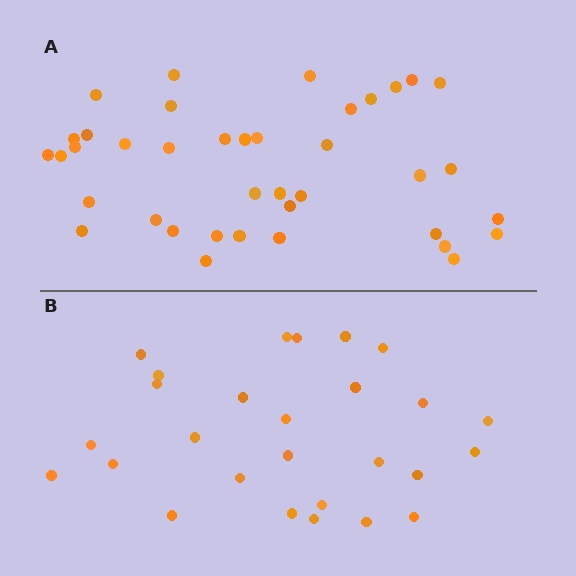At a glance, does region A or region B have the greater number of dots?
Region A (the top region) has more dots.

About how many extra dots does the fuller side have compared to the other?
Region A has roughly 12 or so more dots than region B.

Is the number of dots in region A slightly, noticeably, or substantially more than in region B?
Region A has noticeably more, but not dramatically so. The ratio is roughly 1.4 to 1.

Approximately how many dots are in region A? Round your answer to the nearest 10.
About 40 dots. (The exact count is 39, which rounds to 40.)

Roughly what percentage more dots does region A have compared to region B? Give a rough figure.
About 45% more.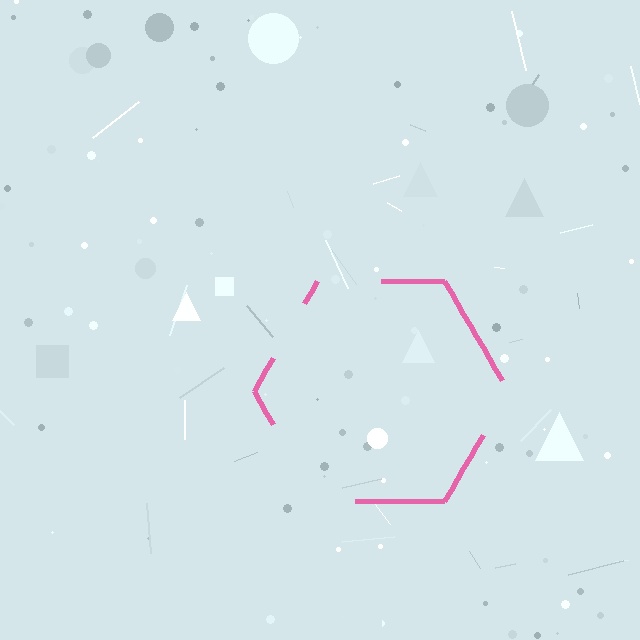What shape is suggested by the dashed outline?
The dashed outline suggests a hexagon.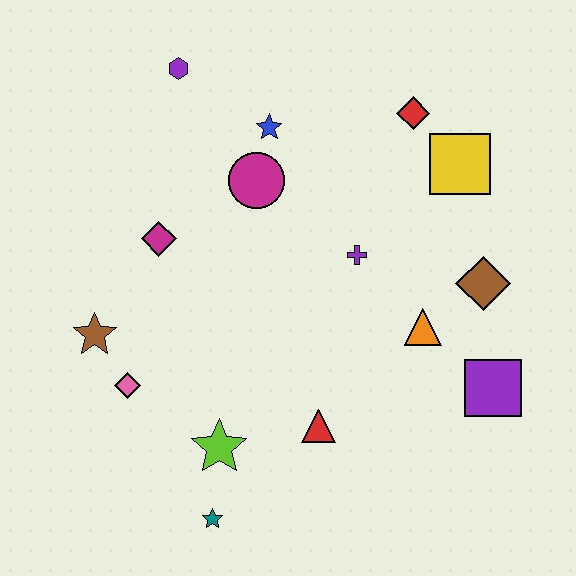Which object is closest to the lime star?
The teal star is closest to the lime star.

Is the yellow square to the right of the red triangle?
Yes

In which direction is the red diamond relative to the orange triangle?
The red diamond is above the orange triangle.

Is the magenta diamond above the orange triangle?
Yes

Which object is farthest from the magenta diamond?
The purple square is farthest from the magenta diamond.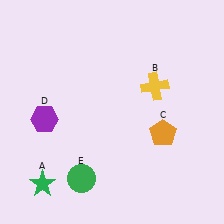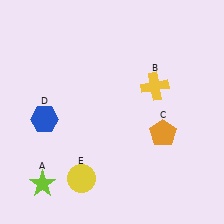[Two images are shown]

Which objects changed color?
A changed from green to lime. D changed from purple to blue. E changed from green to yellow.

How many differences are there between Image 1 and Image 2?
There are 3 differences between the two images.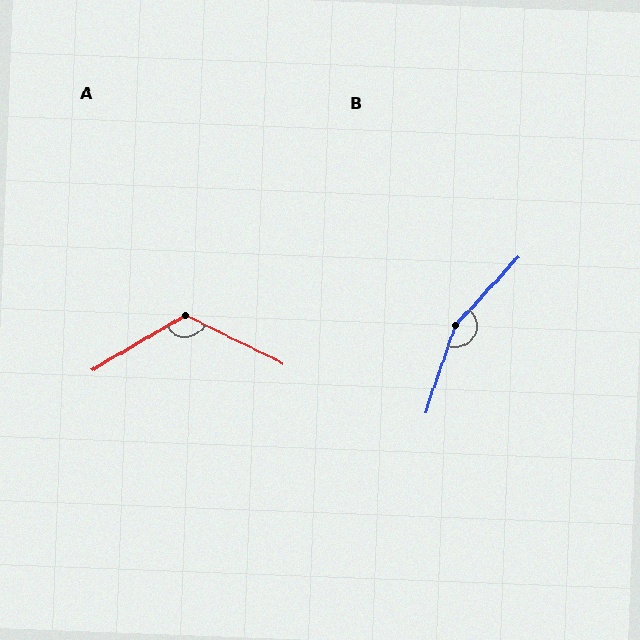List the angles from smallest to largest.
A (123°), B (156°).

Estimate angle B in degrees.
Approximately 156 degrees.